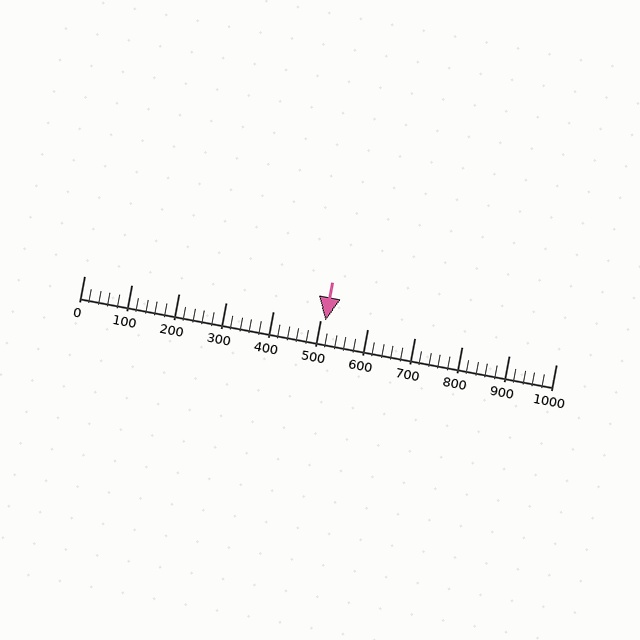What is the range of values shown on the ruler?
The ruler shows values from 0 to 1000.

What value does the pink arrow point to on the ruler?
The pink arrow points to approximately 512.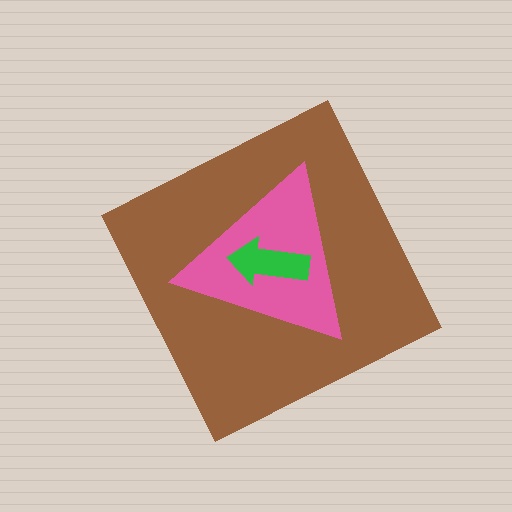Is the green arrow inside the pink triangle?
Yes.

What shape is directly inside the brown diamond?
The pink triangle.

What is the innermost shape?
The green arrow.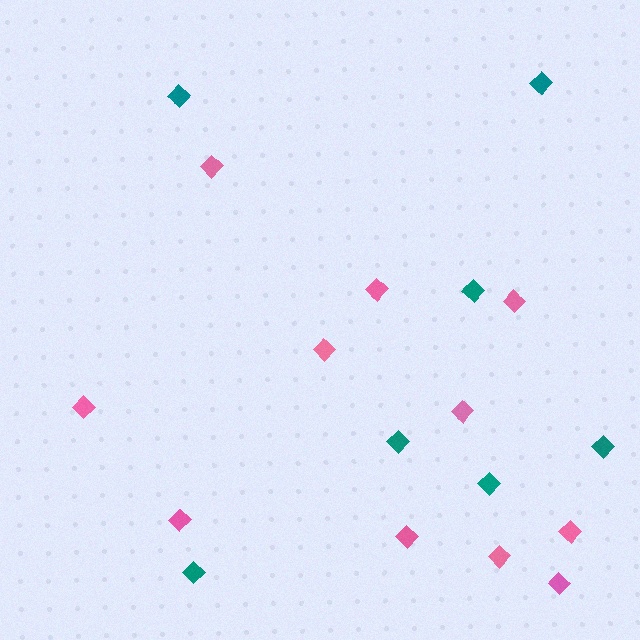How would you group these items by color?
There are 2 groups: one group of pink diamonds (11) and one group of teal diamonds (7).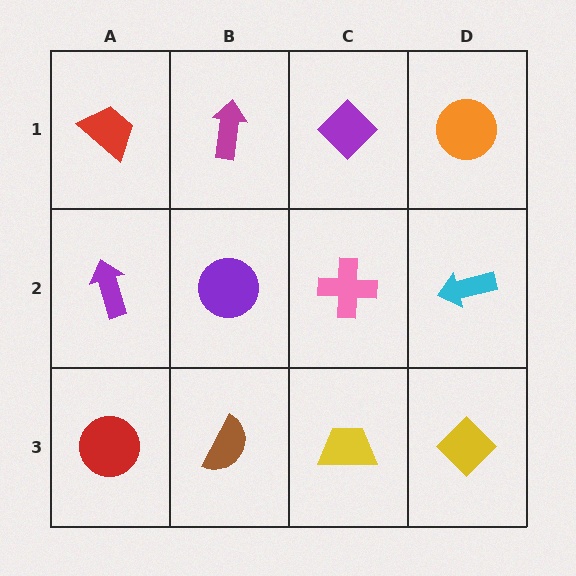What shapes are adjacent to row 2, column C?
A purple diamond (row 1, column C), a yellow trapezoid (row 3, column C), a purple circle (row 2, column B), a cyan arrow (row 2, column D).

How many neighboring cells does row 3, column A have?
2.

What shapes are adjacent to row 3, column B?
A purple circle (row 2, column B), a red circle (row 3, column A), a yellow trapezoid (row 3, column C).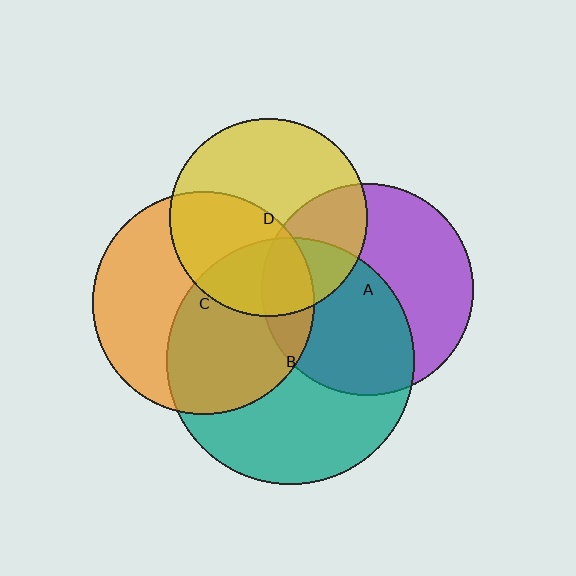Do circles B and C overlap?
Yes.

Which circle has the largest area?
Circle B (teal).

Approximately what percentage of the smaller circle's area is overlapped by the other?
Approximately 50%.